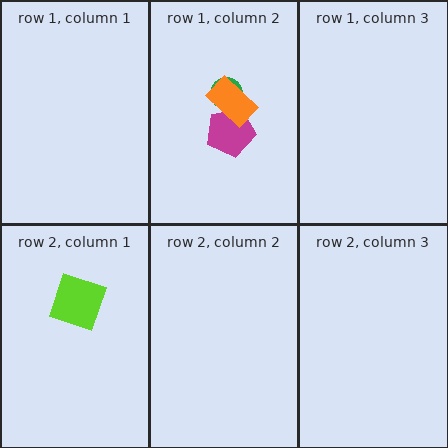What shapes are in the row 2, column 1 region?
The lime square.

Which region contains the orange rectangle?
The row 1, column 2 region.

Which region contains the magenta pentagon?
The row 1, column 2 region.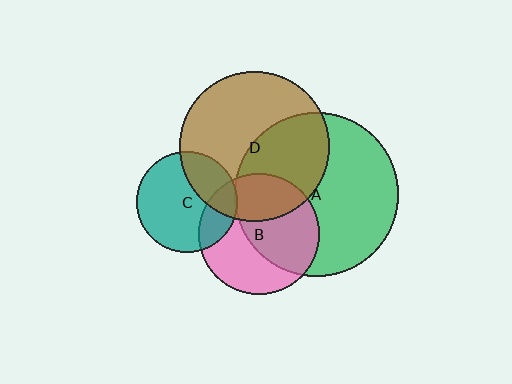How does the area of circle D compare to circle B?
Approximately 1.5 times.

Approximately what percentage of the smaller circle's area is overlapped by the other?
Approximately 45%.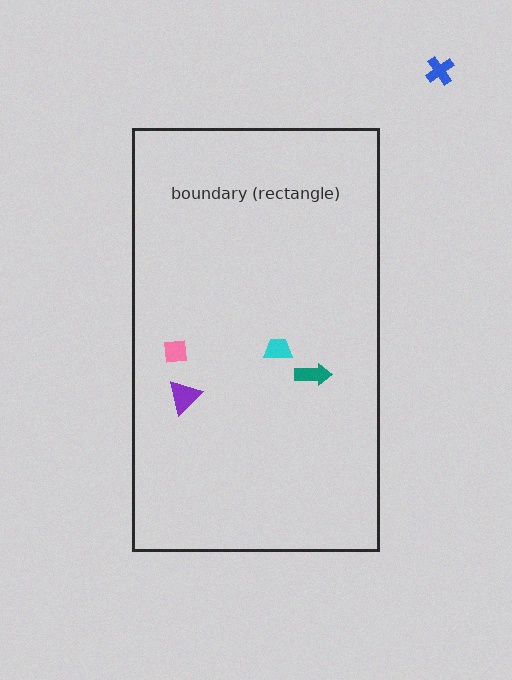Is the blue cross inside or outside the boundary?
Outside.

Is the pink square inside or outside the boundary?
Inside.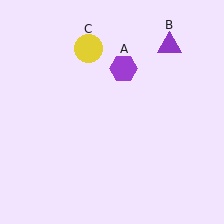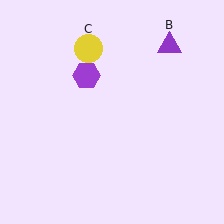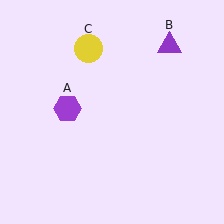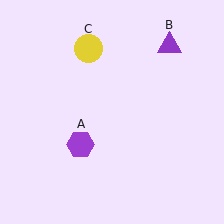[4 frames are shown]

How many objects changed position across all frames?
1 object changed position: purple hexagon (object A).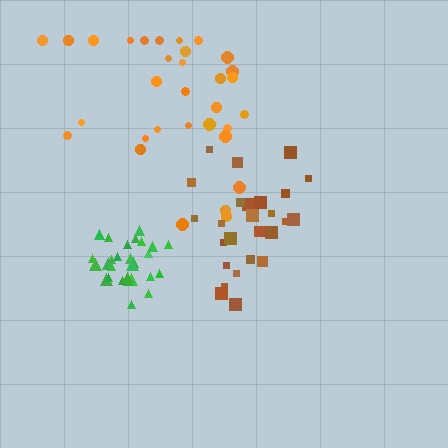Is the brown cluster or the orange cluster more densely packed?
Brown.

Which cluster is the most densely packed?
Green.